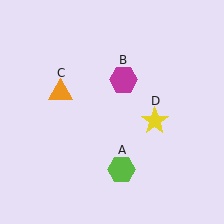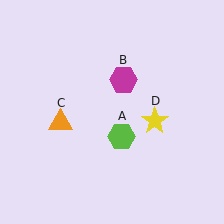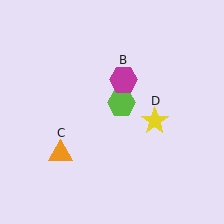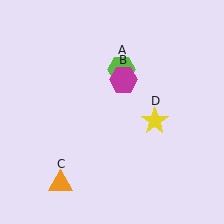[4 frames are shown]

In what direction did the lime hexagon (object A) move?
The lime hexagon (object A) moved up.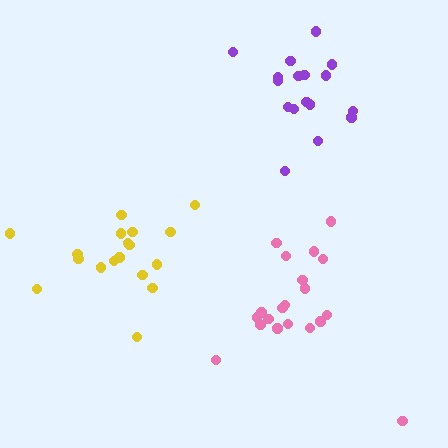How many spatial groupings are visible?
There are 3 spatial groupings.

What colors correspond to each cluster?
The clusters are colored: yellow, pink, purple.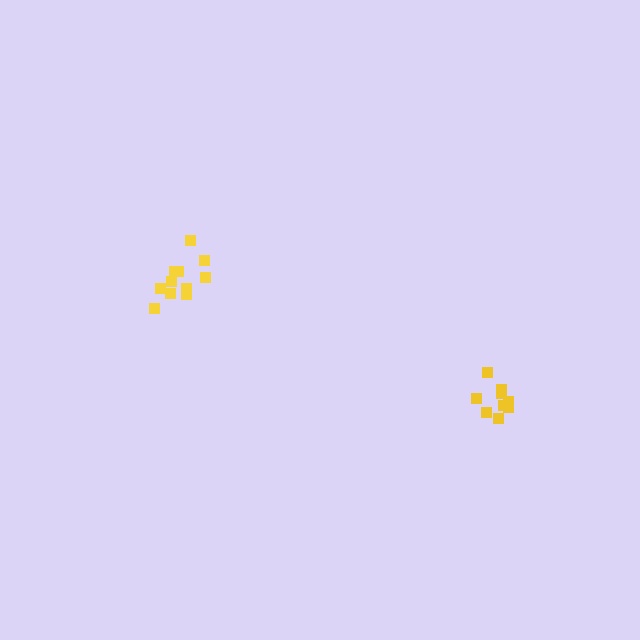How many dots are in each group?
Group 1: 11 dots, Group 2: 9 dots (20 total).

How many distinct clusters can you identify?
There are 2 distinct clusters.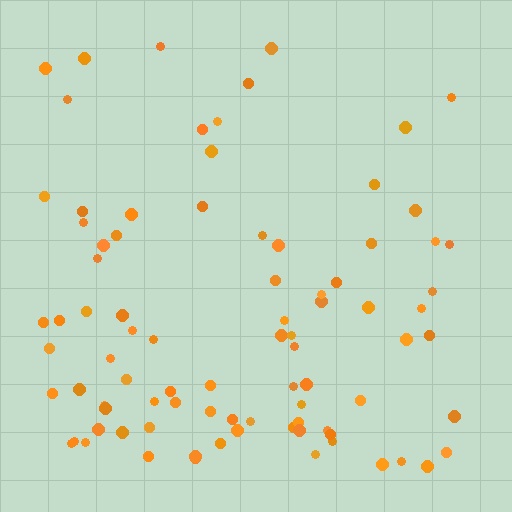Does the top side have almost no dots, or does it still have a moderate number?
Still a moderate number, just noticeably fewer than the bottom.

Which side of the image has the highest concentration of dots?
The bottom.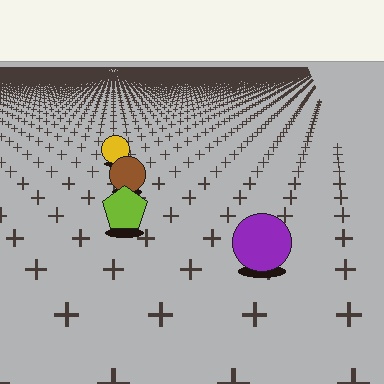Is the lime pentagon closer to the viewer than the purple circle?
No. The purple circle is closer — you can tell from the texture gradient: the ground texture is coarser near it.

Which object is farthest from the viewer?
The yellow circle is farthest from the viewer. It appears smaller and the ground texture around it is denser.